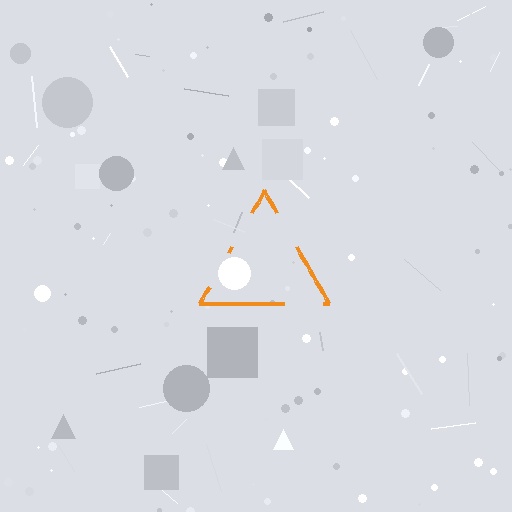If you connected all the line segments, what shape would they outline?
They would outline a triangle.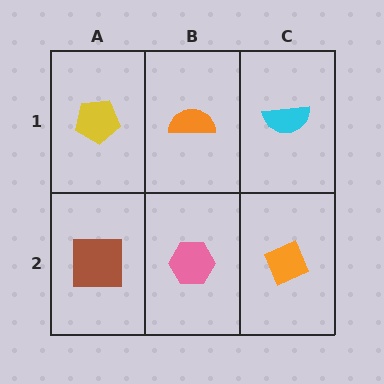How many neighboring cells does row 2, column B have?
3.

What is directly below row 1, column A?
A brown square.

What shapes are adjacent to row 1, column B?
A pink hexagon (row 2, column B), a yellow pentagon (row 1, column A), a cyan semicircle (row 1, column C).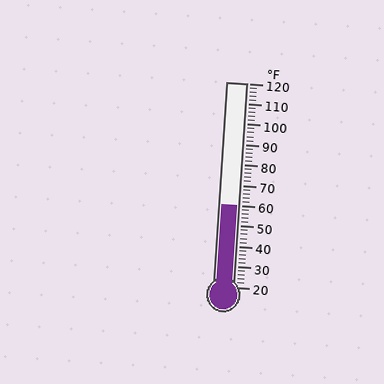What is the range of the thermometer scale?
The thermometer scale ranges from 20°F to 120°F.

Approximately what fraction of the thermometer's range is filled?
The thermometer is filled to approximately 40% of its range.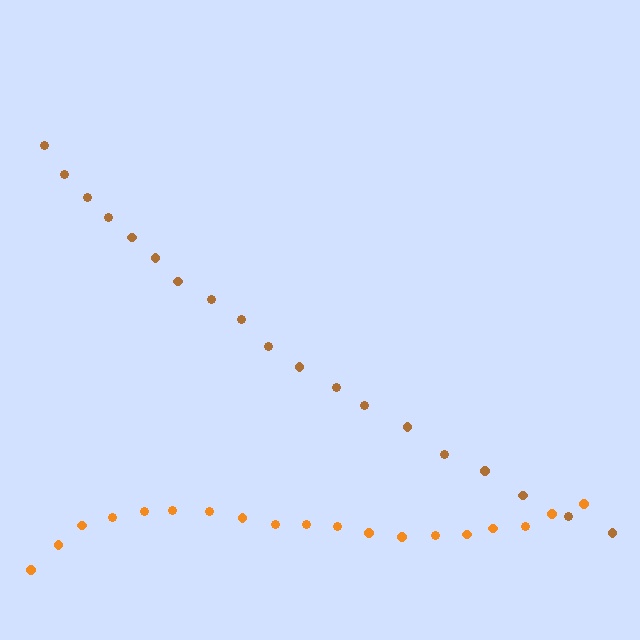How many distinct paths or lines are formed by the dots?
There are 2 distinct paths.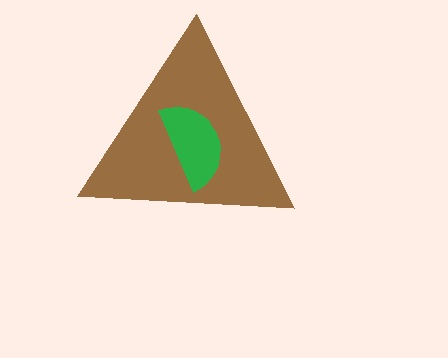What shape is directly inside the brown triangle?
The green semicircle.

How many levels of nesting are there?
2.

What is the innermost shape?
The green semicircle.